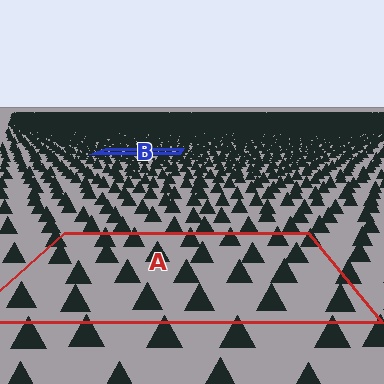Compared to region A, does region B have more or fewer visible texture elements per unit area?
Region B has more texture elements per unit area — they are packed more densely because it is farther away.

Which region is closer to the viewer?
Region A is closer. The texture elements there are larger and more spread out.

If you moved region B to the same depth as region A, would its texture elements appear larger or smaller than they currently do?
They would appear larger. At a closer depth, the same texture elements are projected at a bigger on-screen size.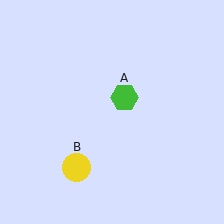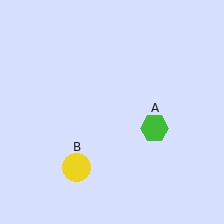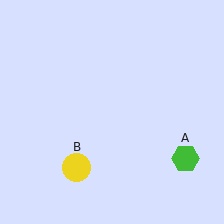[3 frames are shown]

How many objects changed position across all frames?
1 object changed position: green hexagon (object A).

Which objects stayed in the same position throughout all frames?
Yellow circle (object B) remained stationary.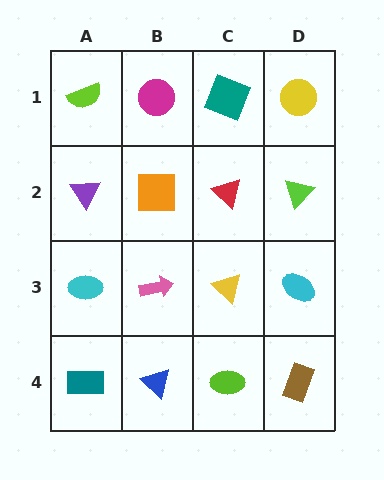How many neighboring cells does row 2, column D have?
3.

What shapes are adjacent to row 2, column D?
A yellow circle (row 1, column D), a cyan ellipse (row 3, column D), a red triangle (row 2, column C).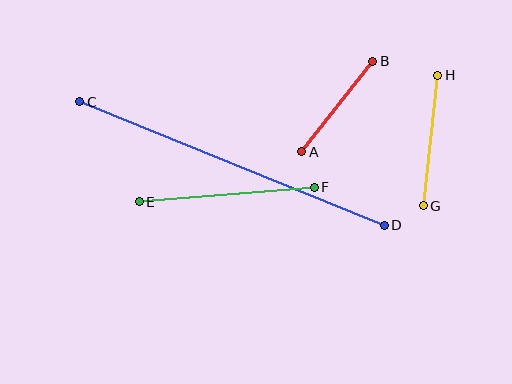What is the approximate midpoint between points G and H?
The midpoint is at approximately (431, 140) pixels.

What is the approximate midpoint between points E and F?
The midpoint is at approximately (227, 195) pixels.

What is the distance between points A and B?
The distance is approximately 115 pixels.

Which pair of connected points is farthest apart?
Points C and D are farthest apart.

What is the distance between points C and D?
The distance is approximately 328 pixels.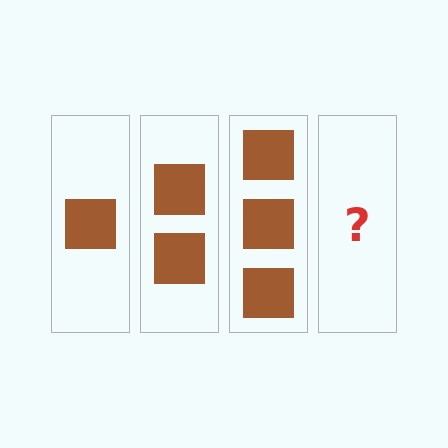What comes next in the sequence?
The next element should be 4 squares.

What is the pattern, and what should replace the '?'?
The pattern is that each step adds one more square. The '?' should be 4 squares.